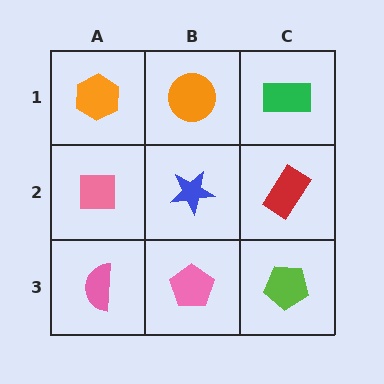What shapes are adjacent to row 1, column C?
A red rectangle (row 2, column C), an orange circle (row 1, column B).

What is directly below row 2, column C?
A lime pentagon.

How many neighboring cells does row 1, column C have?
2.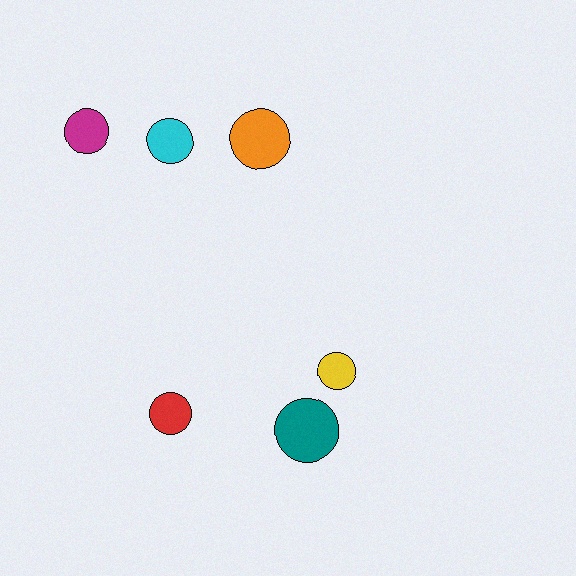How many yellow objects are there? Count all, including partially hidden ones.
There is 1 yellow object.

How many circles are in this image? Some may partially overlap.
There are 6 circles.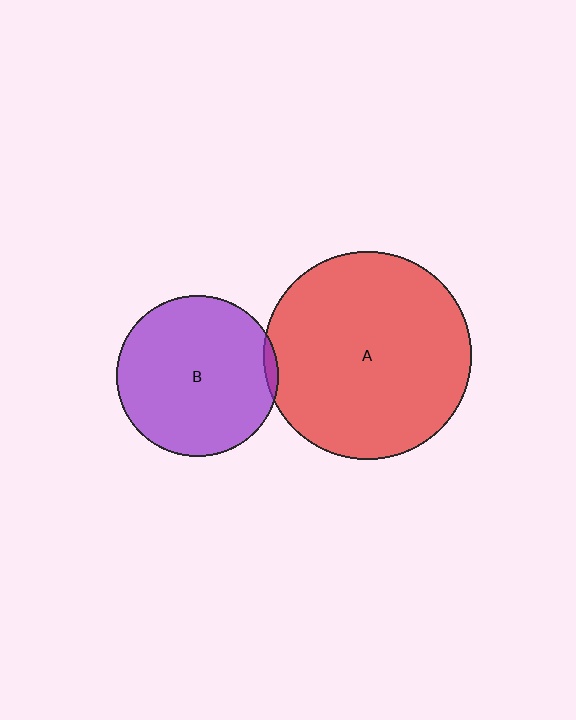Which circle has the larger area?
Circle A (red).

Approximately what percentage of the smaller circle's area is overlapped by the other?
Approximately 5%.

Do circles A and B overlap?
Yes.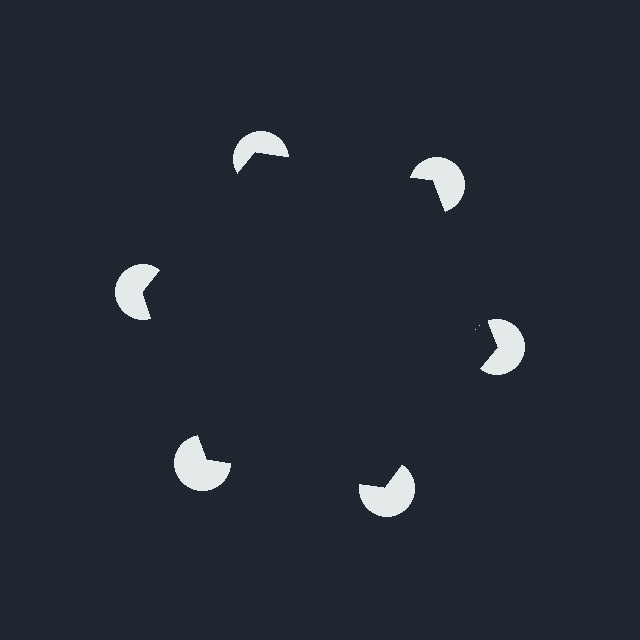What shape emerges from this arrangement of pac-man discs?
An illusory hexagon — its edges are inferred from the aligned wedge cuts in the pac-man discs, not physically drawn.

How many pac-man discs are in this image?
There are 6 — one at each vertex of the illusory hexagon.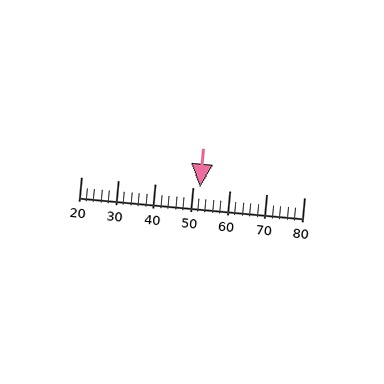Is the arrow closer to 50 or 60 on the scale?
The arrow is closer to 50.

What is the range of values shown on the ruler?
The ruler shows values from 20 to 80.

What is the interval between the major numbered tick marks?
The major tick marks are spaced 10 units apart.